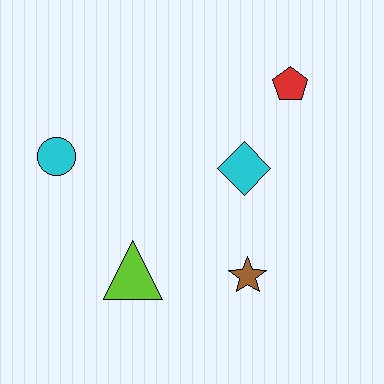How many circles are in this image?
There is 1 circle.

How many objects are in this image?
There are 5 objects.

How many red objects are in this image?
There is 1 red object.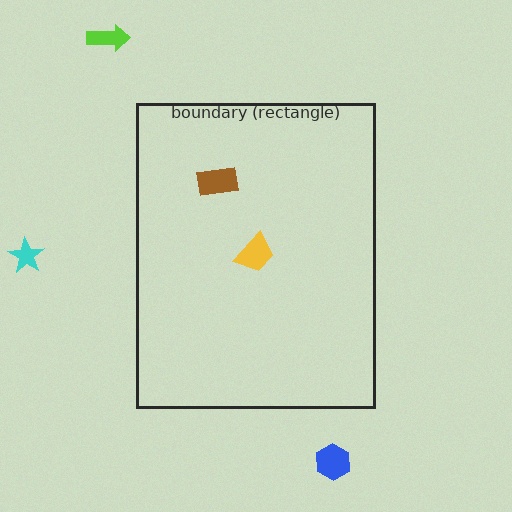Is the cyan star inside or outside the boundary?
Outside.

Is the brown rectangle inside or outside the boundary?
Inside.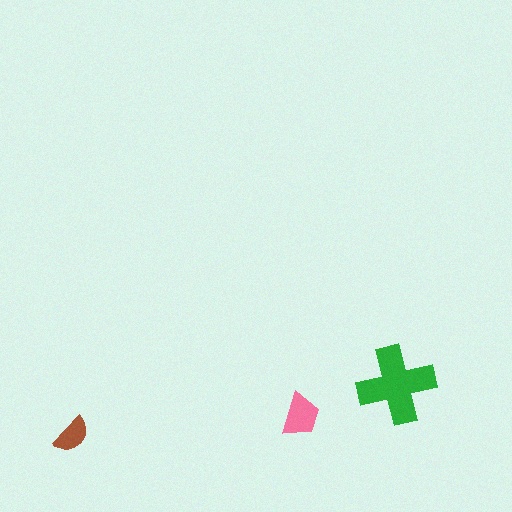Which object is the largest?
The green cross.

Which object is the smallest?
The brown semicircle.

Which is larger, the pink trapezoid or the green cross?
The green cross.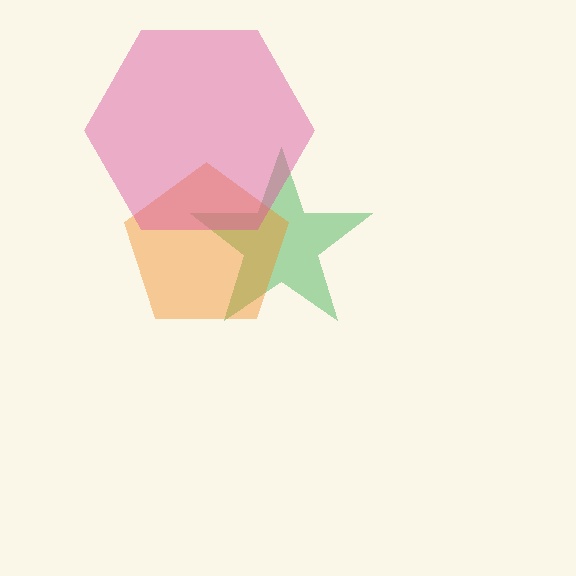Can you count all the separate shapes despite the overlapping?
Yes, there are 3 separate shapes.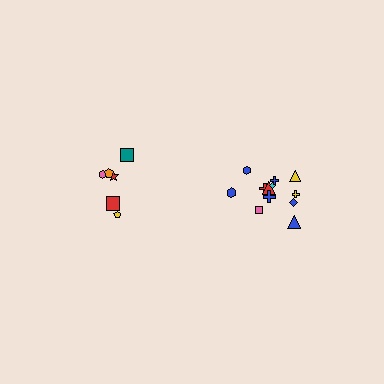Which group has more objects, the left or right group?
The right group.